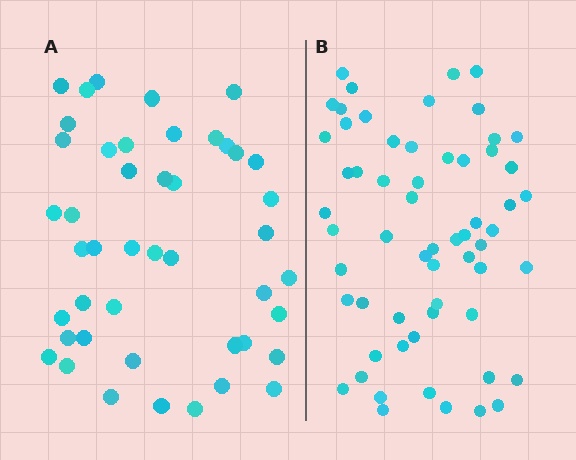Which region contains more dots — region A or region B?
Region B (the right region) has more dots.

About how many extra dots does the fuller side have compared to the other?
Region B has approximately 15 more dots than region A.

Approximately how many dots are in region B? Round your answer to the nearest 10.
About 60 dots.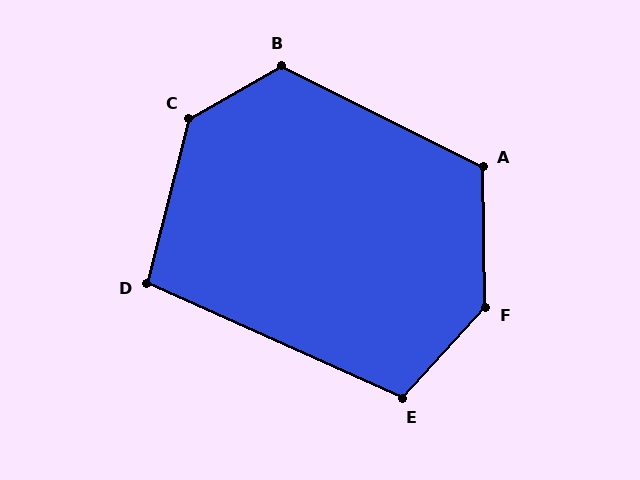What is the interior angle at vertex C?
Approximately 134 degrees (obtuse).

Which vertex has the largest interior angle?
F, at approximately 137 degrees.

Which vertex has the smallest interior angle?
D, at approximately 100 degrees.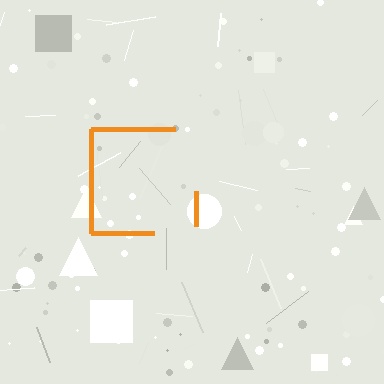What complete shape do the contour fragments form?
The contour fragments form a square.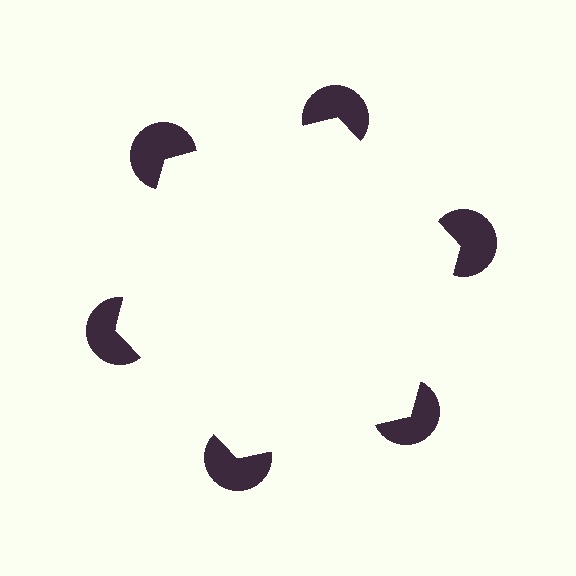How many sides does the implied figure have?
6 sides.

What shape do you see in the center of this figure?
An illusory hexagon — its edges are inferred from the aligned wedge cuts in the pac-man discs, not physically drawn.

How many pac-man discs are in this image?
There are 6 — one at each vertex of the illusory hexagon.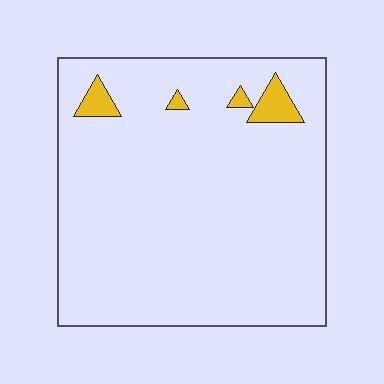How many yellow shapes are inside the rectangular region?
4.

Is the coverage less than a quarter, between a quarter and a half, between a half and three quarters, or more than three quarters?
Less than a quarter.